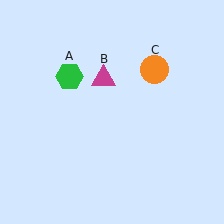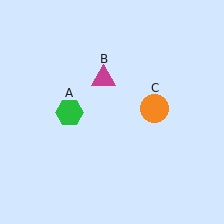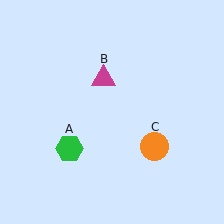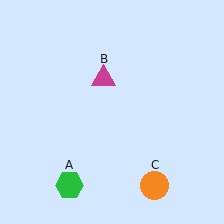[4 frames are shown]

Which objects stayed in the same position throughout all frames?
Magenta triangle (object B) remained stationary.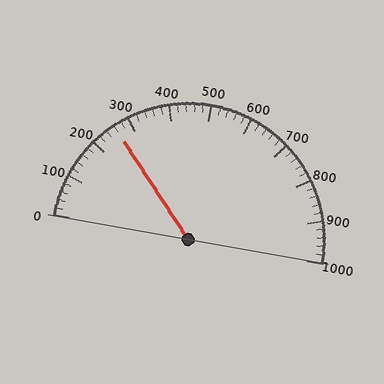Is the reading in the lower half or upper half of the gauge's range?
The reading is in the lower half of the range (0 to 1000).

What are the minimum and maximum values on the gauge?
The gauge ranges from 0 to 1000.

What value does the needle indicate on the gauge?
The needle indicates approximately 260.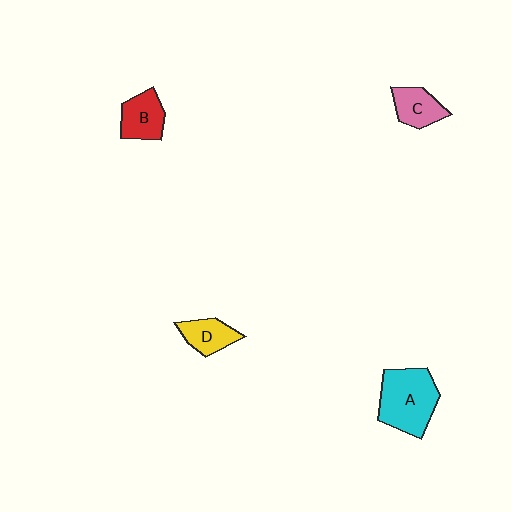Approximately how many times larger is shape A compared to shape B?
Approximately 1.8 times.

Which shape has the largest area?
Shape A (cyan).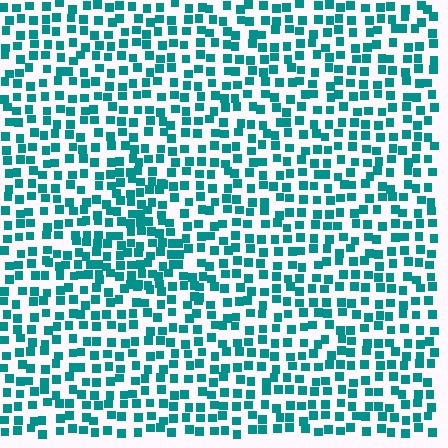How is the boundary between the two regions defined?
The boundary is defined by a change in element density (approximately 1.5x ratio). All elements are the same color, size, and shape.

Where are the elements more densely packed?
The elements are more densely packed inside the triangle boundary.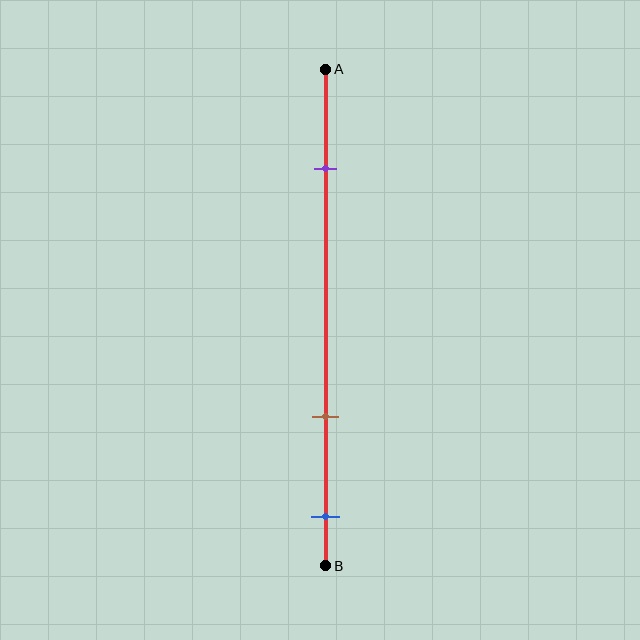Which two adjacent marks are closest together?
The brown and blue marks are the closest adjacent pair.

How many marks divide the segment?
There are 3 marks dividing the segment.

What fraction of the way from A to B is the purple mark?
The purple mark is approximately 20% (0.2) of the way from A to B.